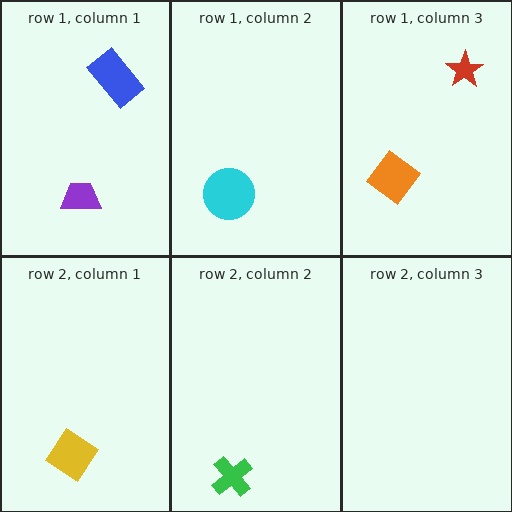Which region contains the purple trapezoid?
The row 1, column 1 region.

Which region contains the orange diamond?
The row 1, column 3 region.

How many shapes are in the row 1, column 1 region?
2.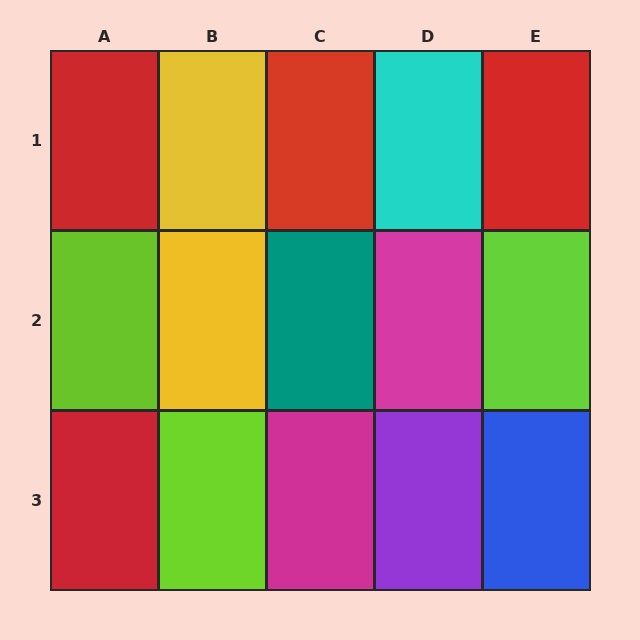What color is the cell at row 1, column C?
Red.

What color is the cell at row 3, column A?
Red.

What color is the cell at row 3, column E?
Blue.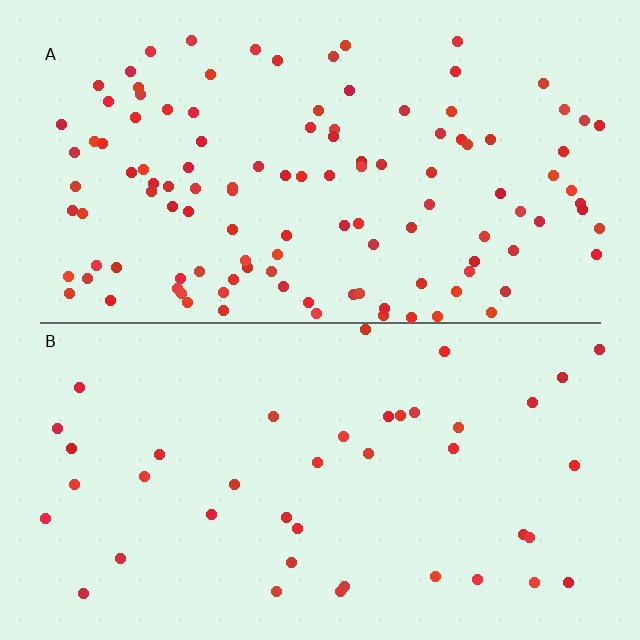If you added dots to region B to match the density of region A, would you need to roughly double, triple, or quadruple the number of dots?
Approximately triple.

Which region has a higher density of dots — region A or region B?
A (the top).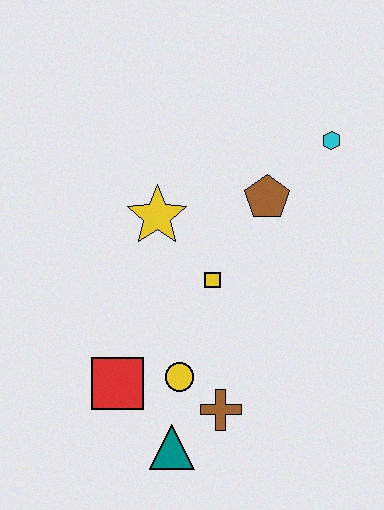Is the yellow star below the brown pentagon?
Yes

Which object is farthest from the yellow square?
The cyan hexagon is farthest from the yellow square.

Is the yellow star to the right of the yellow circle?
No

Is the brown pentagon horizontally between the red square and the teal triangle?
No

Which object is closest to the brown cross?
The yellow circle is closest to the brown cross.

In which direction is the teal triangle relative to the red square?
The teal triangle is below the red square.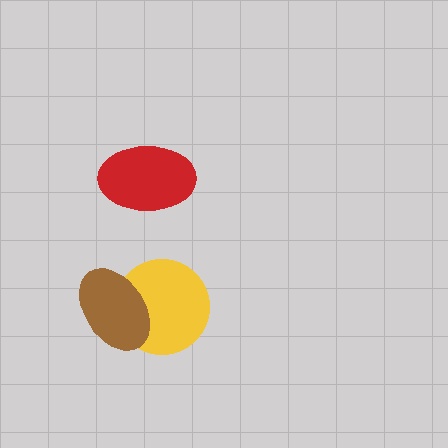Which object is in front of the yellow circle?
The brown ellipse is in front of the yellow circle.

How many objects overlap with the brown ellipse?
1 object overlaps with the brown ellipse.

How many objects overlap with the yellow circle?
1 object overlaps with the yellow circle.